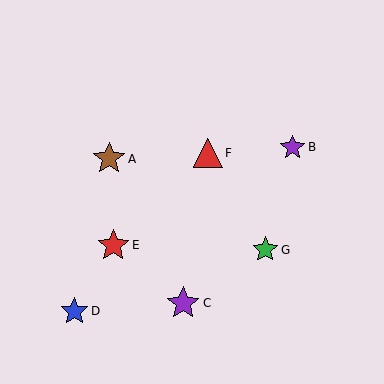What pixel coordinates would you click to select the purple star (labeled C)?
Click at (183, 303) to select the purple star C.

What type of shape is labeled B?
Shape B is a purple star.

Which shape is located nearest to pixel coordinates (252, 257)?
The green star (labeled G) at (265, 250) is nearest to that location.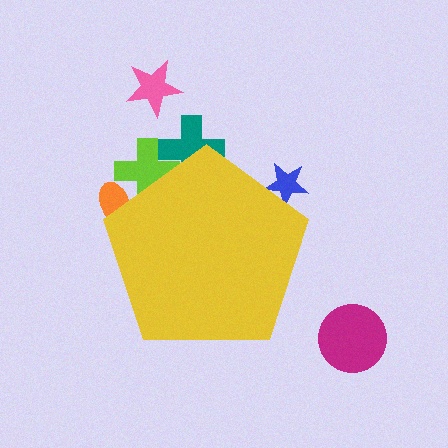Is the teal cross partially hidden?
Yes, the teal cross is partially hidden behind the yellow pentagon.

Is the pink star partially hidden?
No, the pink star is fully visible.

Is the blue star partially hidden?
Yes, the blue star is partially hidden behind the yellow pentagon.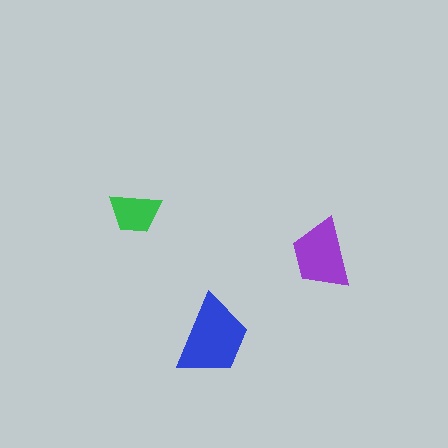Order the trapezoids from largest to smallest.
the blue one, the purple one, the green one.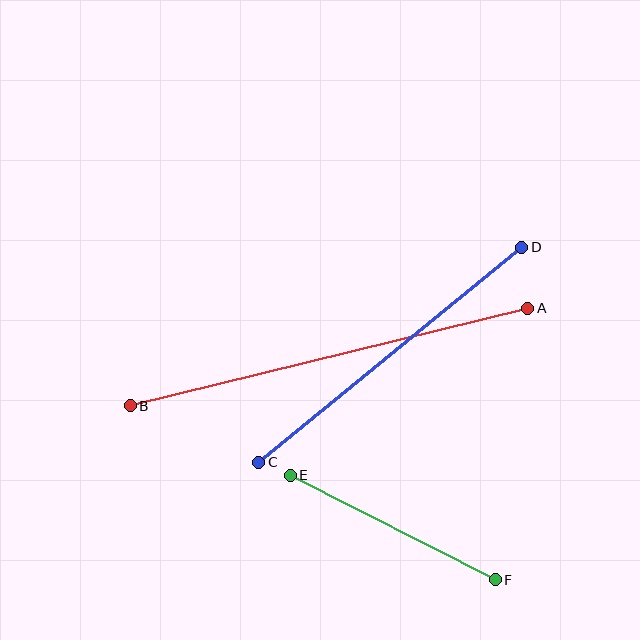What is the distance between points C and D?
The distance is approximately 340 pixels.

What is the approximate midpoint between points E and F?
The midpoint is at approximately (393, 528) pixels.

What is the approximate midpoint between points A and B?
The midpoint is at approximately (329, 357) pixels.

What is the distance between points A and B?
The distance is approximately 409 pixels.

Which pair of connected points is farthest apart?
Points A and B are farthest apart.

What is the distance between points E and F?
The distance is approximately 230 pixels.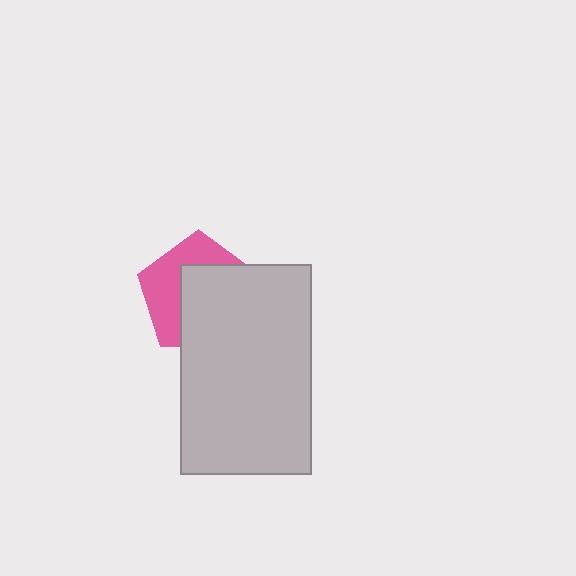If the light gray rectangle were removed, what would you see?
You would see the complete pink pentagon.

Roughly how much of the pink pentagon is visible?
A small part of it is visible (roughly 42%).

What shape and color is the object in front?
The object in front is a light gray rectangle.